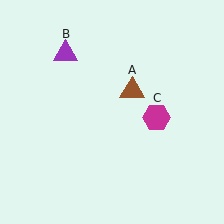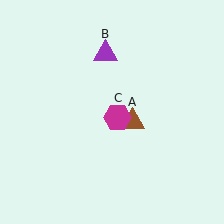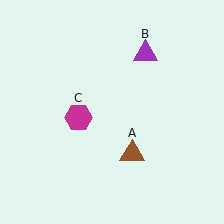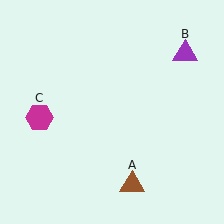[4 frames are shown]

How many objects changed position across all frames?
3 objects changed position: brown triangle (object A), purple triangle (object B), magenta hexagon (object C).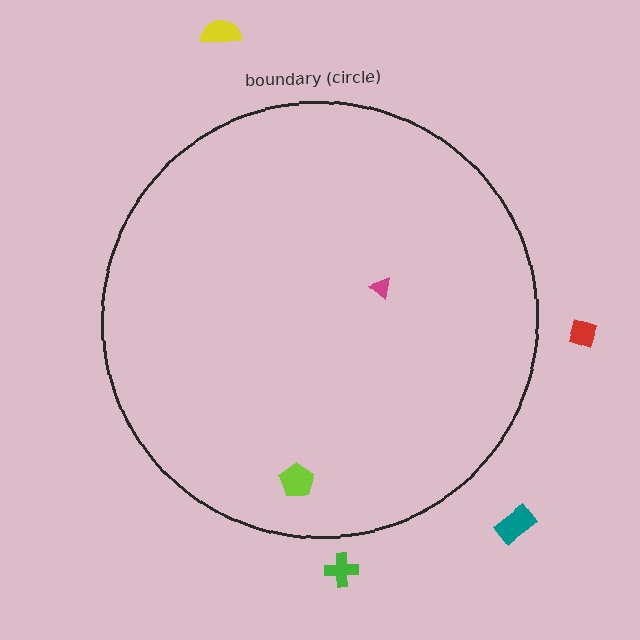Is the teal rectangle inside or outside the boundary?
Outside.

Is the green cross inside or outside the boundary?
Outside.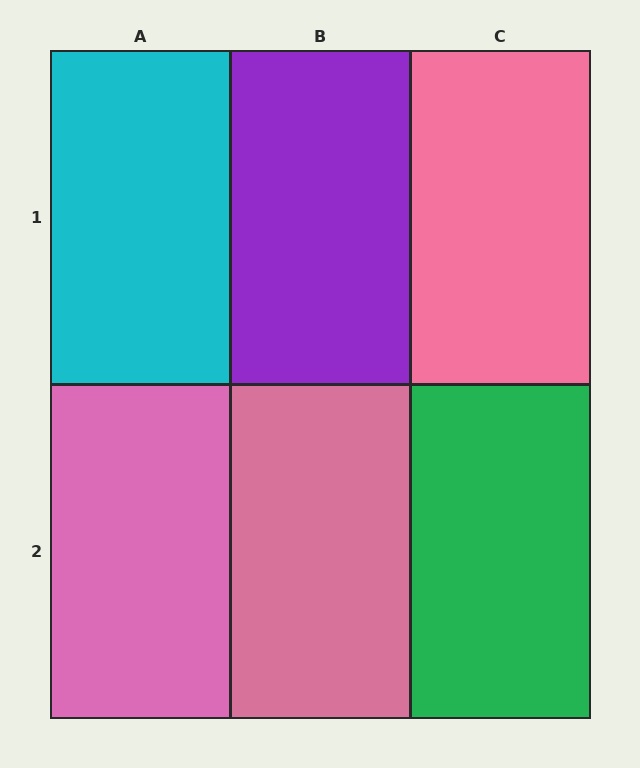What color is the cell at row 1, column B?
Purple.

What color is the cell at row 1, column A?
Cyan.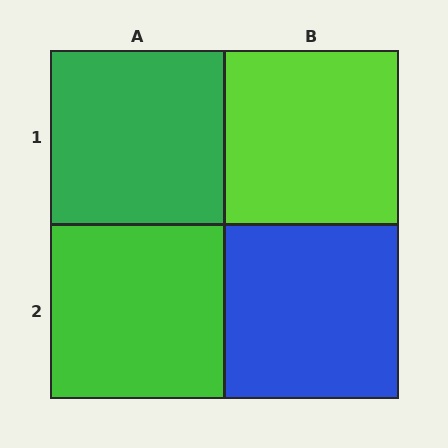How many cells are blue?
1 cell is blue.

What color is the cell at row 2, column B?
Blue.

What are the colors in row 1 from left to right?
Green, lime.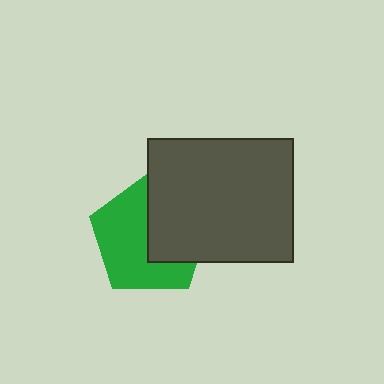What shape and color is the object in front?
The object in front is a dark gray rectangle.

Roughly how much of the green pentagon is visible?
About half of it is visible (roughly 58%).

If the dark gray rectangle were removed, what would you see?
You would see the complete green pentagon.